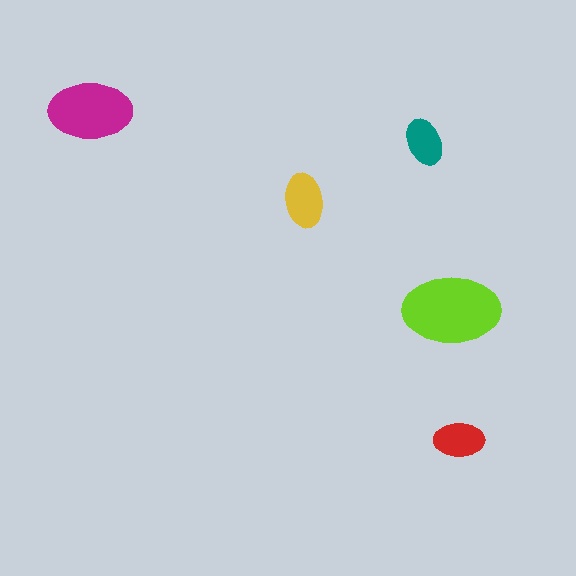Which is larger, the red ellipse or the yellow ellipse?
The yellow one.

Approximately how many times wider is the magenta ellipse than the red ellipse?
About 1.5 times wider.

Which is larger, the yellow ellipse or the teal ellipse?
The yellow one.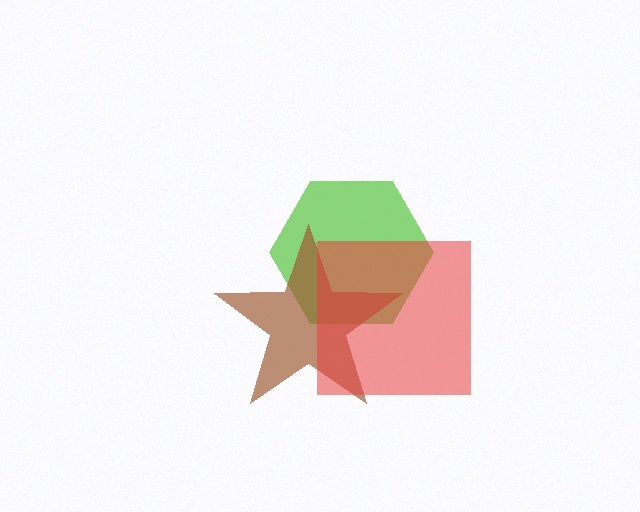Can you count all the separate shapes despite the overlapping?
Yes, there are 3 separate shapes.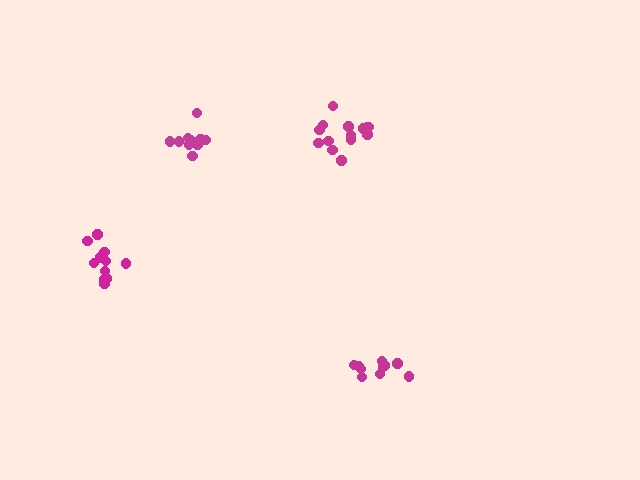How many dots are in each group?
Group 1: 11 dots, Group 2: 10 dots, Group 3: 10 dots, Group 4: 14 dots (45 total).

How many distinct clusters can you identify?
There are 4 distinct clusters.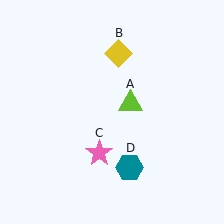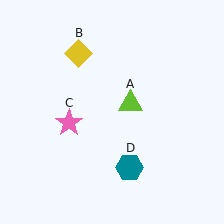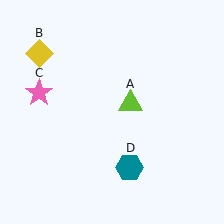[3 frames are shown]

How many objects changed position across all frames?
2 objects changed position: yellow diamond (object B), pink star (object C).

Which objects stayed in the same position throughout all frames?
Lime triangle (object A) and teal hexagon (object D) remained stationary.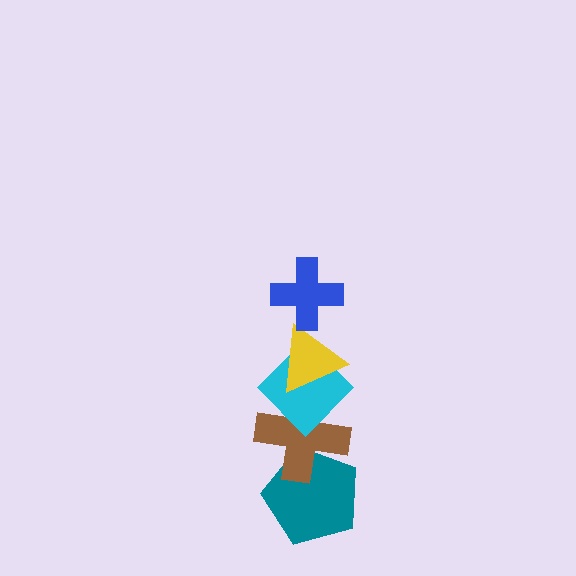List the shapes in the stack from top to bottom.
From top to bottom: the blue cross, the yellow triangle, the cyan diamond, the brown cross, the teal pentagon.